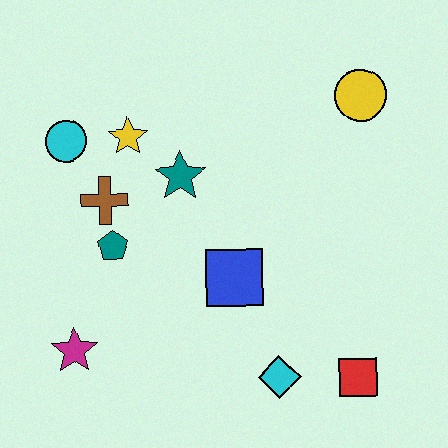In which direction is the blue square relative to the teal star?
The blue square is below the teal star.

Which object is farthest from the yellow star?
The red square is farthest from the yellow star.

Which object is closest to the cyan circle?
The yellow star is closest to the cyan circle.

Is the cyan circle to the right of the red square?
No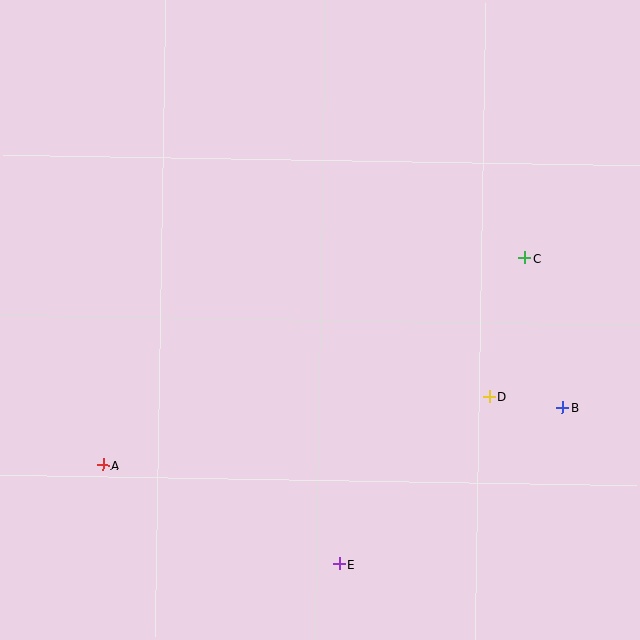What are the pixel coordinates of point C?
Point C is at (525, 258).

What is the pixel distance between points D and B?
The distance between D and B is 74 pixels.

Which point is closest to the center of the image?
Point D at (489, 397) is closest to the center.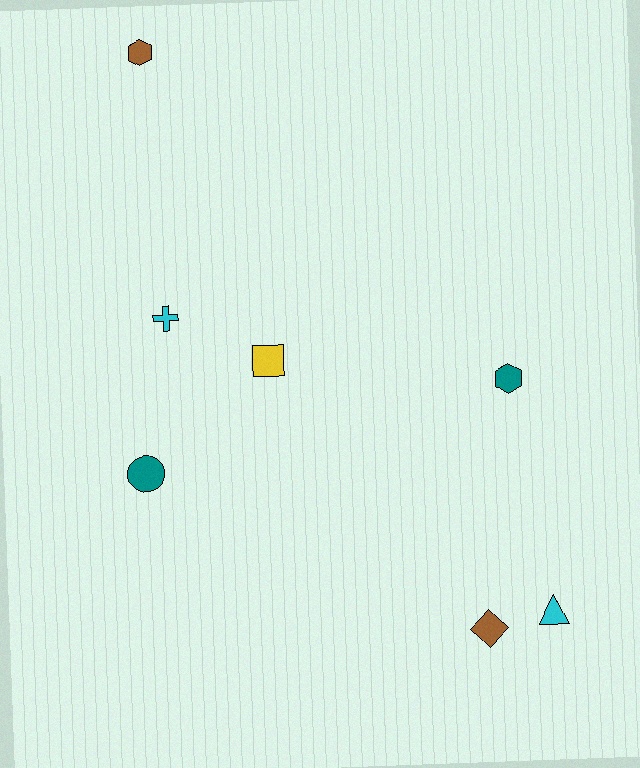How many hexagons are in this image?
There are 2 hexagons.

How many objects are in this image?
There are 7 objects.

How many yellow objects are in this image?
There is 1 yellow object.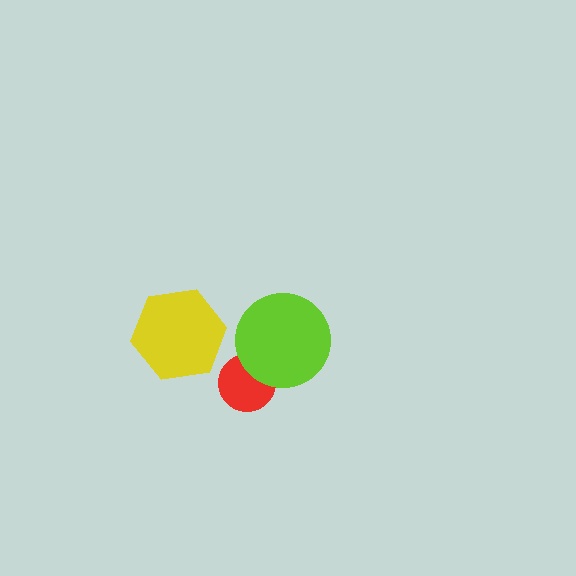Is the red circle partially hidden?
Yes, it is partially covered by another shape.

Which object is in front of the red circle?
The lime circle is in front of the red circle.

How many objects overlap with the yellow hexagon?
0 objects overlap with the yellow hexagon.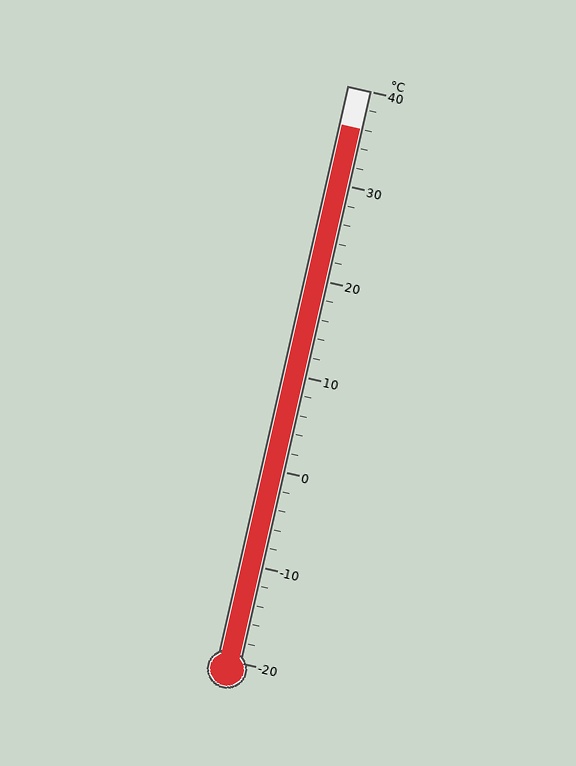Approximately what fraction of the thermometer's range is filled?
The thermometer is filled to approximately 95% of its range.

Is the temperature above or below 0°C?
The temperature is above 0°C.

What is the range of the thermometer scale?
The thermometer scale ranges from -20°C to 40°C.